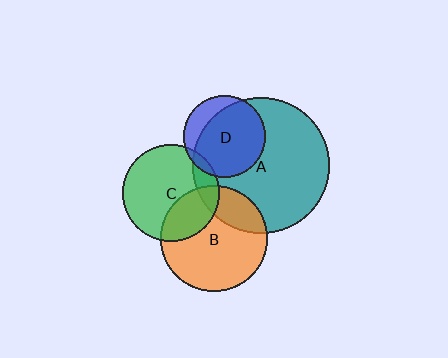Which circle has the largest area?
Circle A (teal).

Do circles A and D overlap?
Yes.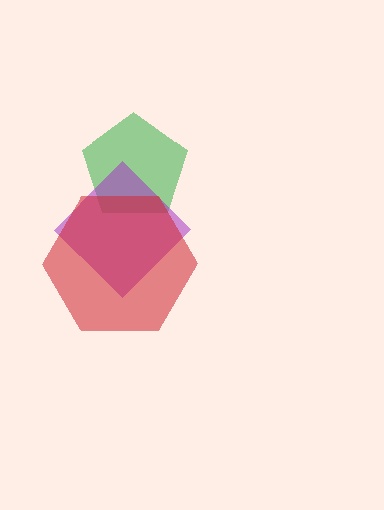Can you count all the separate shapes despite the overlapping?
Yes, there are 3 separate shapes.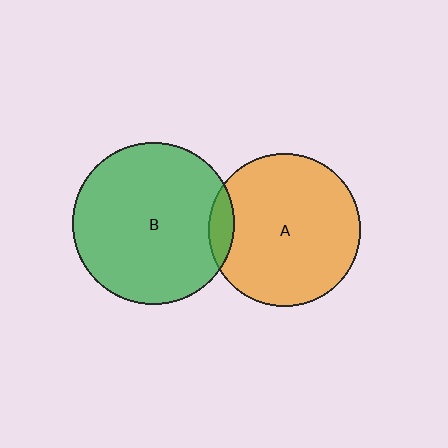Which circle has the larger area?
Circle B (green).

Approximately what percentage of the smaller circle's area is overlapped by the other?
Approximately 10%.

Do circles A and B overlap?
Yes.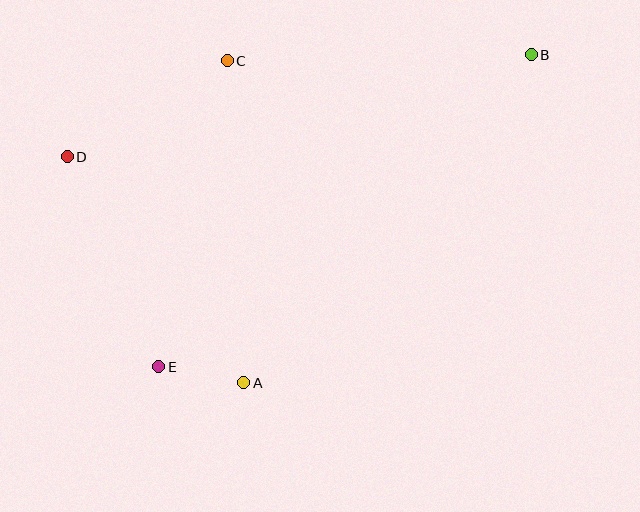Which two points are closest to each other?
Points A and E are closest to each other.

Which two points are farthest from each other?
Points B and E are farthest from each other.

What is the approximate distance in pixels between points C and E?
The distance between C and E is approximately 313 pixels.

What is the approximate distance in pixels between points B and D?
The distance between B and D is approximately 475 pixels.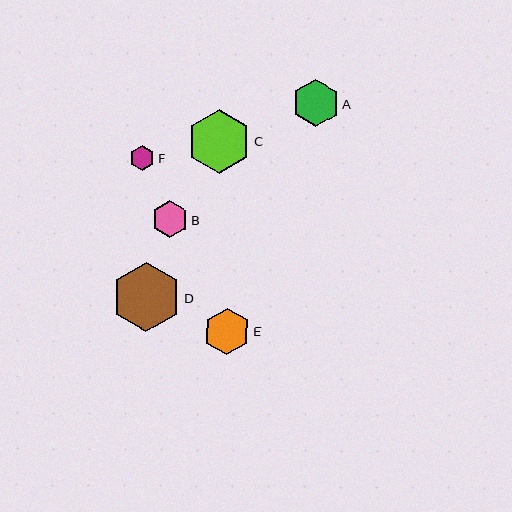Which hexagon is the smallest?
Hexagon F is the smallest with a size of approximately 25 pixels.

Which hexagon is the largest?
Hexagon D is the largest with a size of approximately 69 pixels.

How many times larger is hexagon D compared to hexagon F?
Hexagon D is approximately 2.7 times the size of hexagon F.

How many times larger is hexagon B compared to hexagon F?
Hexagon B is approximately 1.5 times the size of hexagon F.